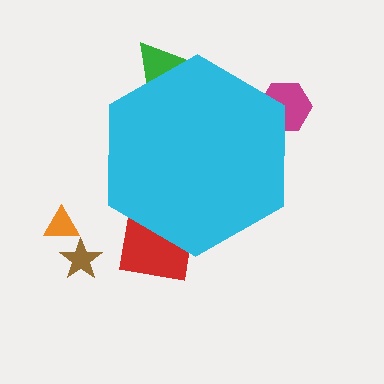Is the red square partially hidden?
Yes, the red square is partially hidden behind the cyan hexagon.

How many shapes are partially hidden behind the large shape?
3 shapes are partially hidden.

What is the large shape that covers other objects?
A cyan hexagon.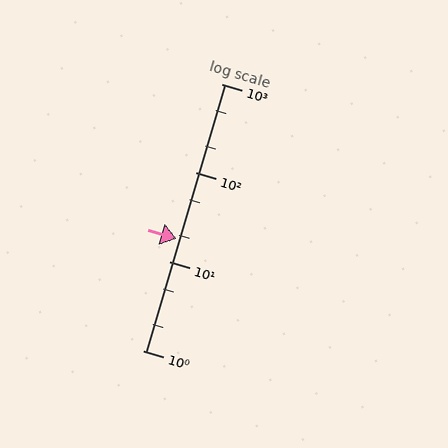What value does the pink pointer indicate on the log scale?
The pointer indicates approximately 18.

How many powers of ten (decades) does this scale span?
The scale spans 3 decades, from 1 to 1000.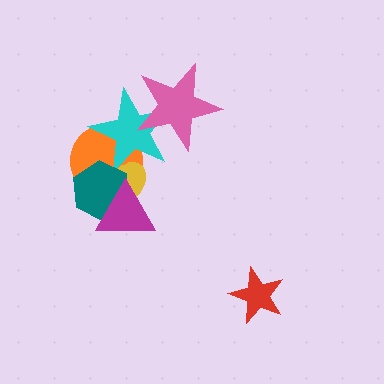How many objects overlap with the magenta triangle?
3 objects overlap with the magenta triangle.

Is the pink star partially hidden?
No, no other shape covers it.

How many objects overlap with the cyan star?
4 objects overlap with the cyan star.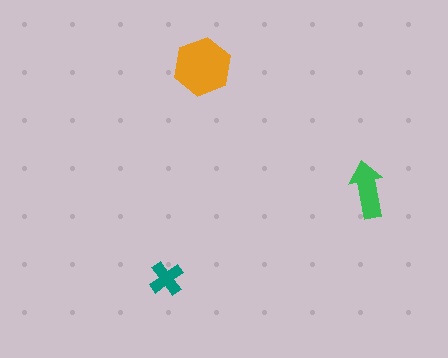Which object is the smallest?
The teal cross.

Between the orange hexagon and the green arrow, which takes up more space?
The orange hexagon.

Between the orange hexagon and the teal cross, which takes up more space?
The orange hexagon.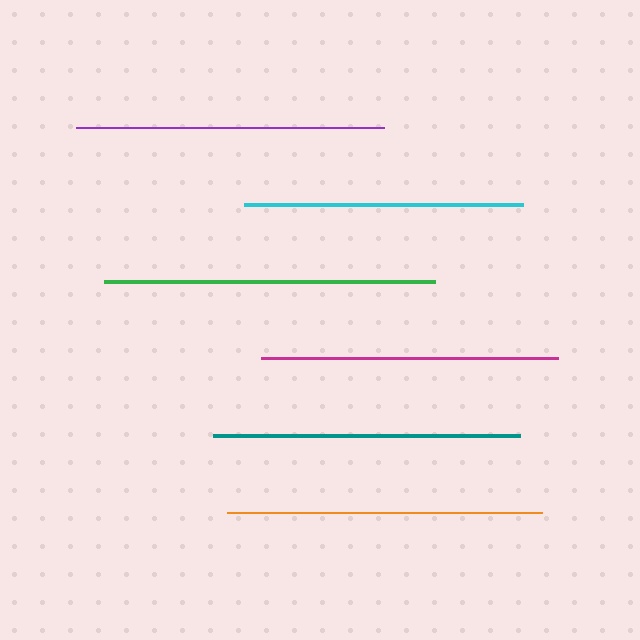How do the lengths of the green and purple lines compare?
The green and purple lines are approximately the same length.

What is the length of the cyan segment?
The cyan segment is approximately 279 pixels long.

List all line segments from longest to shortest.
From longest to shortest: green, orange, purple, teal, magenta, cyan.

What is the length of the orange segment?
The orange segment is approximately 315 pixels long.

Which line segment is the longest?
The green line is the longest at approximately 331 pixels.